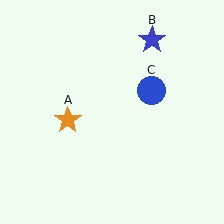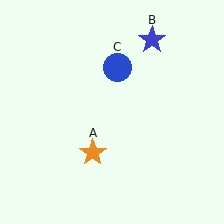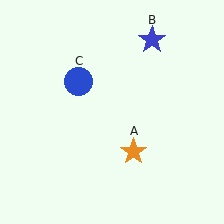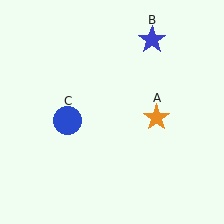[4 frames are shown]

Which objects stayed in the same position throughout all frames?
Blue star (object B) remained stationary.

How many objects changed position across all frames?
2 objects changed position: orange star (object A), blue circle (object C).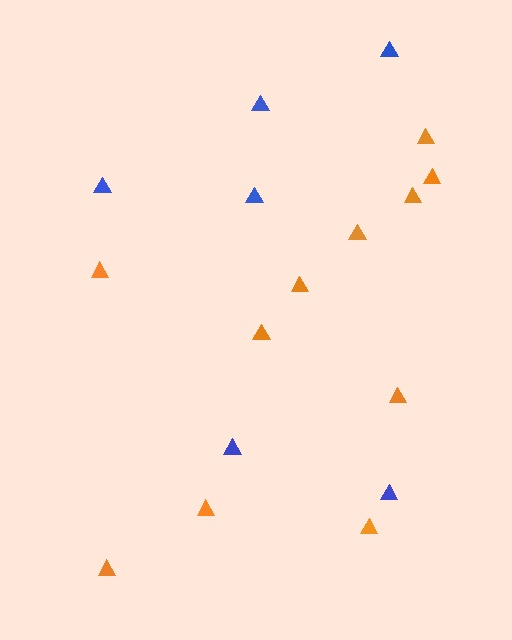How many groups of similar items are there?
There are 2 groups: one group of orange triangles (11) and one group of blue triangles (6).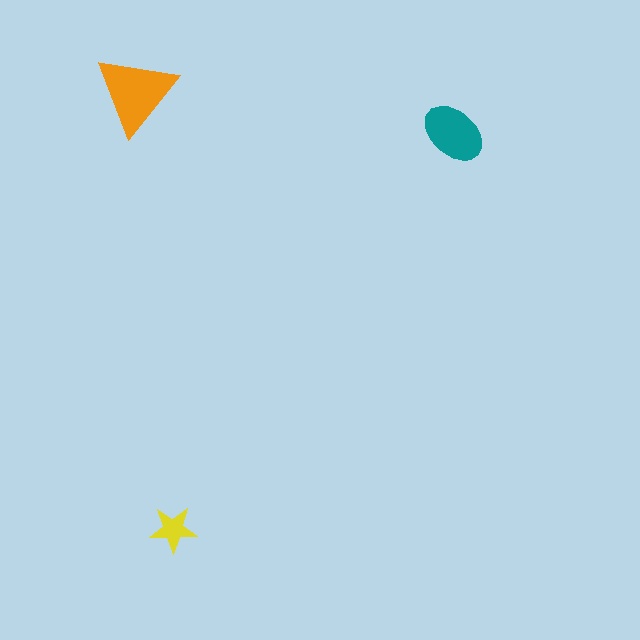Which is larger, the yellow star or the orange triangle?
The orange triangle.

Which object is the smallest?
The yellow star.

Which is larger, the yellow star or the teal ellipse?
The teal ellipse.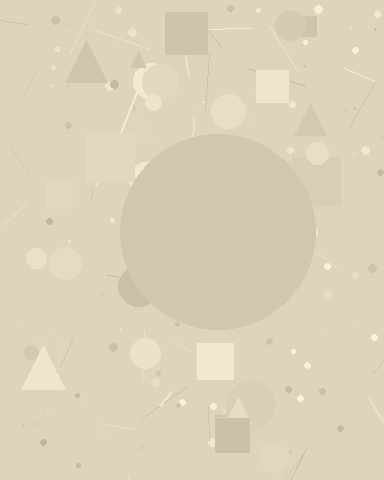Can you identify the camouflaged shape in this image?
The camouflaged shape is a circle.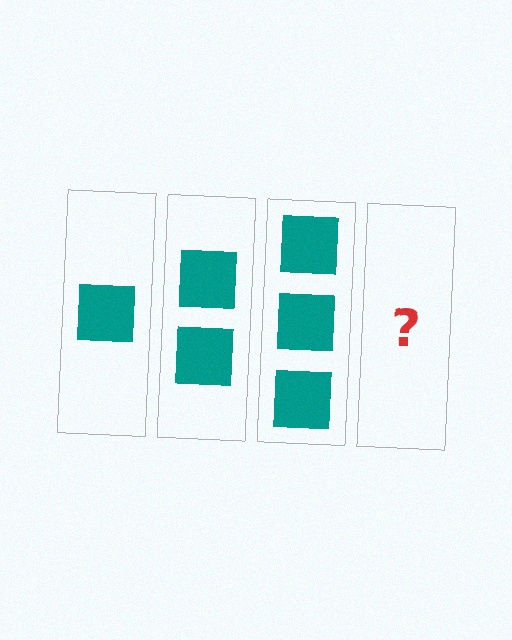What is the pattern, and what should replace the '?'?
The pattern is that each step adds one more square. The '?' should be 4 squares.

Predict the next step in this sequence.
The next step is 4 squares.